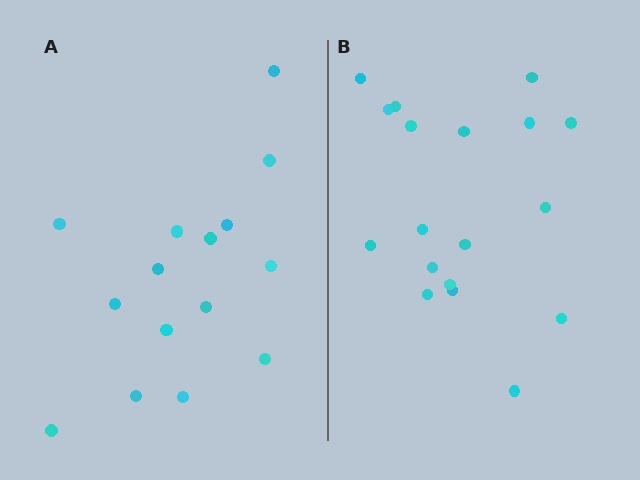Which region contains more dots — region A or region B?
Region B (the right region) has more dots.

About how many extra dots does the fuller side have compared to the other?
Region B has just a few more — roughly 2 or 3 more dots than region A.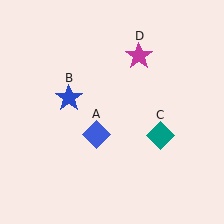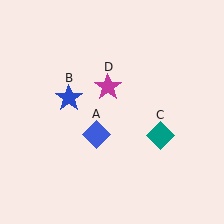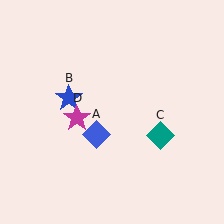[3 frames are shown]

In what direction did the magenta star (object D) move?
The magenta star (object D) moved down and to the left.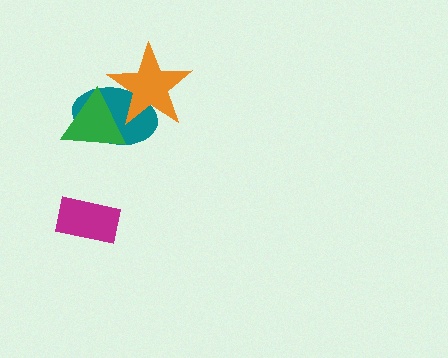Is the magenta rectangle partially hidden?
No, no other shape covers it.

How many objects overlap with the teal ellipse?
2 objects overlap with the teal ellipse.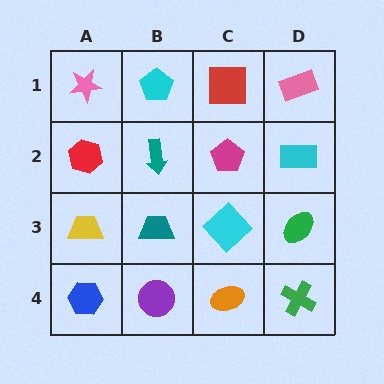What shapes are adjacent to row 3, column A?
A red hexagon (row 2, column A), a blue hexagon (row 4, column A), a teal trapezoid (row 3, column B).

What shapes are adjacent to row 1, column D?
A cyan rectangle (row 2, column D), a red square (row 1, column C).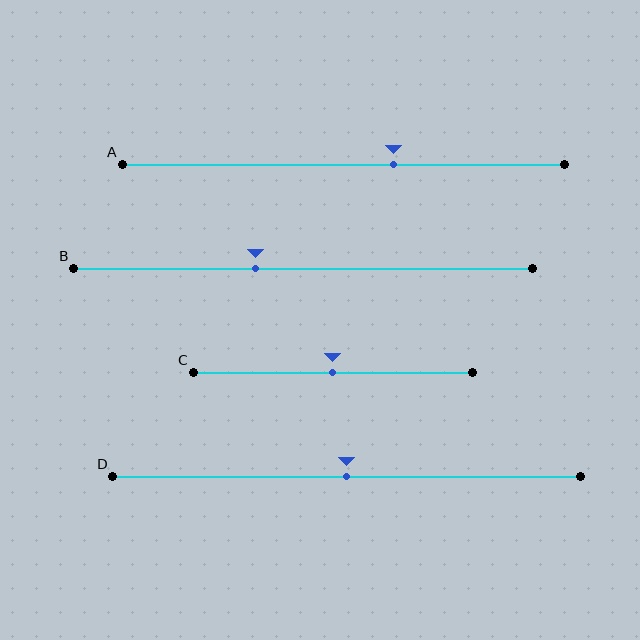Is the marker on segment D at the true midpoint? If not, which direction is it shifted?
Yes, the marker on segment D is at the true midpoint.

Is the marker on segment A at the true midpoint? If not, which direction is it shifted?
No, the marker on segment A is shifted to the right by about 11% of the segment length.